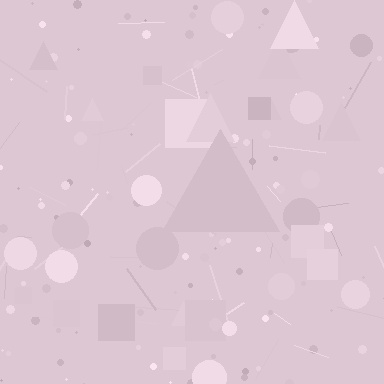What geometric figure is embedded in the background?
A triangle is embedded in the background.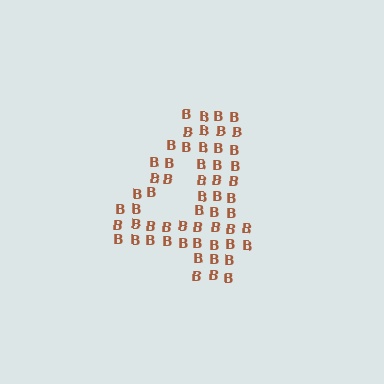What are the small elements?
The small elements are letter B's.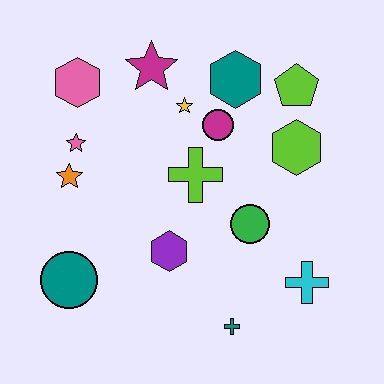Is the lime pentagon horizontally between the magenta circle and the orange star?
No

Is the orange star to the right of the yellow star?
No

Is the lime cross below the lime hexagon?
Yes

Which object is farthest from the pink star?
The cyan cross is farthest from the pink star.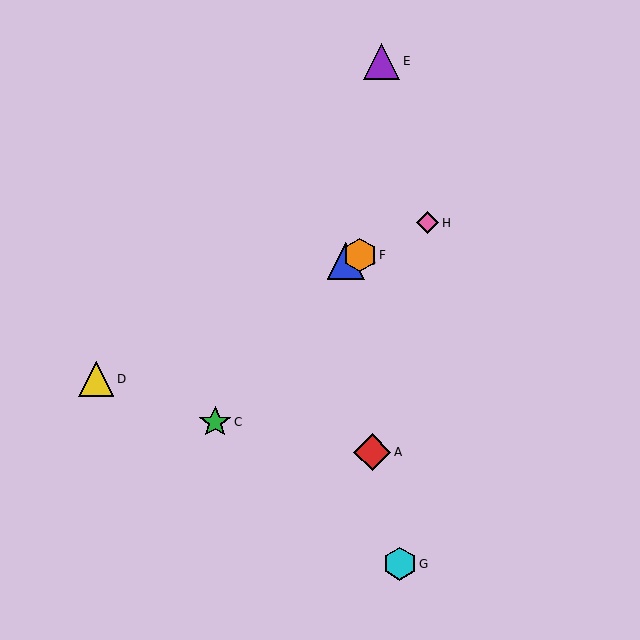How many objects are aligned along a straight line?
4 objects (B, D, F, H) are aligned along a straight line.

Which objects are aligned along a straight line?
Objects B, D, F, H are aligned along a straight line.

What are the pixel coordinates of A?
Object A is at (372, 452).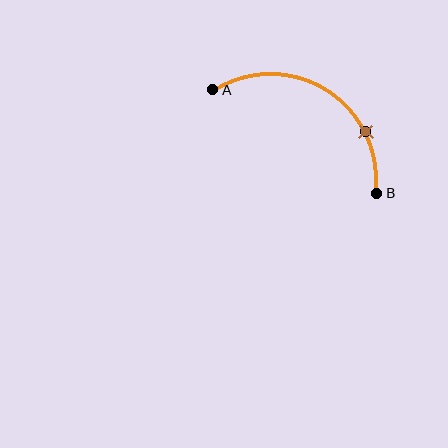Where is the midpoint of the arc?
The arc midpoint is the point on the curve farthest from the straight line joining A and B. It sits above that line.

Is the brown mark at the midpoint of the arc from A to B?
No. The brown mark lies on the arc but is closer to endpoint B. The arc midpoint would be at the point on the curve equidistant along the arc from both A and B.